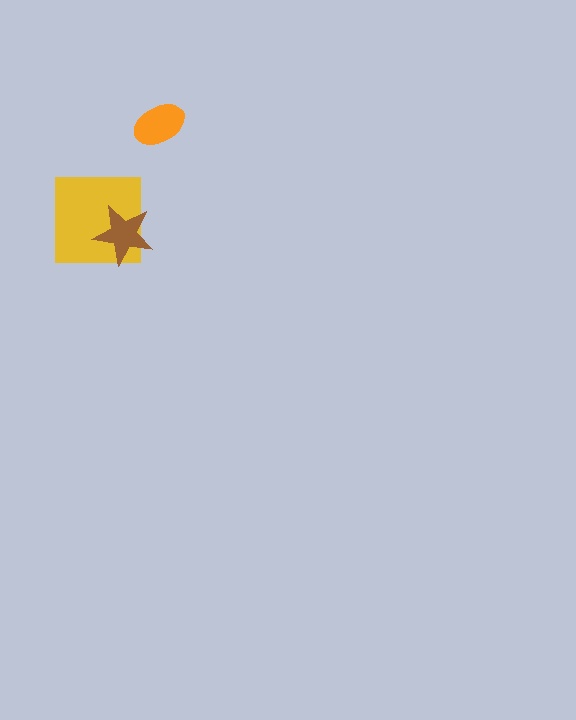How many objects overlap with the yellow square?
1 object overlaps with the yellow square.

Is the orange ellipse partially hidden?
No, no other shape covers it.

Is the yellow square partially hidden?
Yes, it is partially covered by another shape.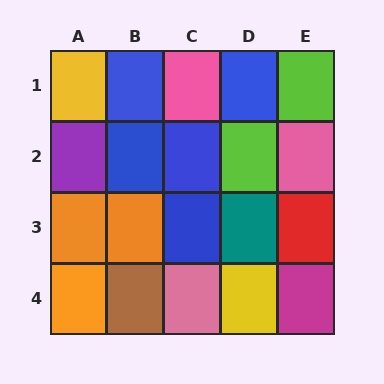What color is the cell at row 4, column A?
Orange.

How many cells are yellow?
2 cells are yellow.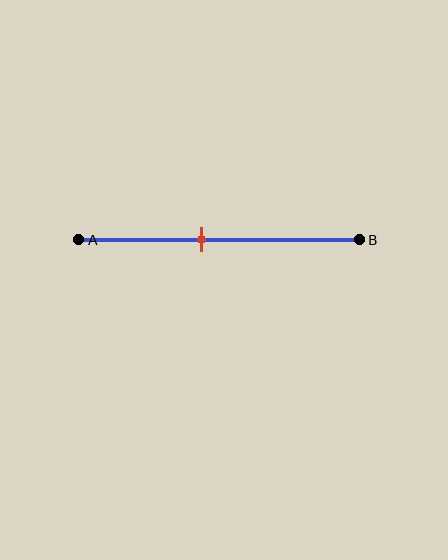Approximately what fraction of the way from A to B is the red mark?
The red mark is approximately 45% of the way from A to B.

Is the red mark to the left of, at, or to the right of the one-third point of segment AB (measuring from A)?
The red mark is to the right of the one-third point of segment AB.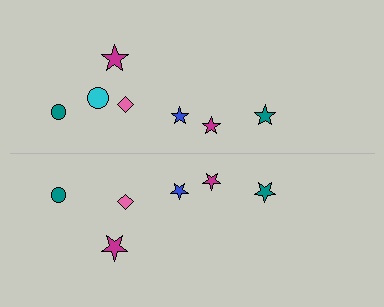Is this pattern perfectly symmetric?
No, the pattern is not perfectly symmetric. A cyan circle is missing from the bottom side.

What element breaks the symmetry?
A cyan circle is missing from the bottom side.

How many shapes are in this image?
There are 13 shapes in this image.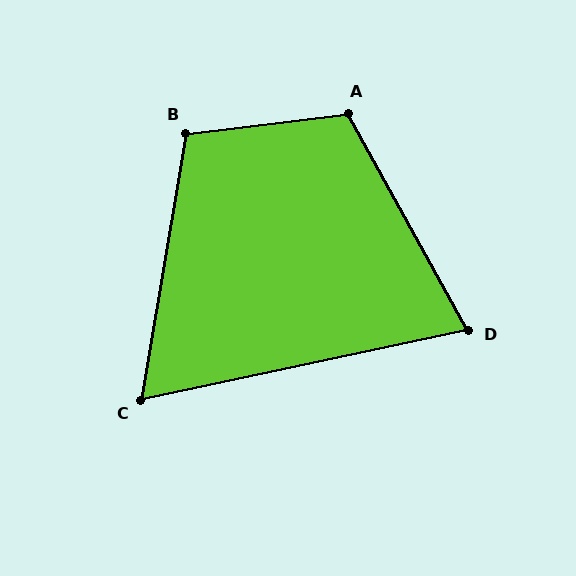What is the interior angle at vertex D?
Approximately 73 degrees (acute).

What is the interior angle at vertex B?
Approximately 107 degrees (obtuse).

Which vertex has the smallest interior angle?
C, at approximately 68 degrees.